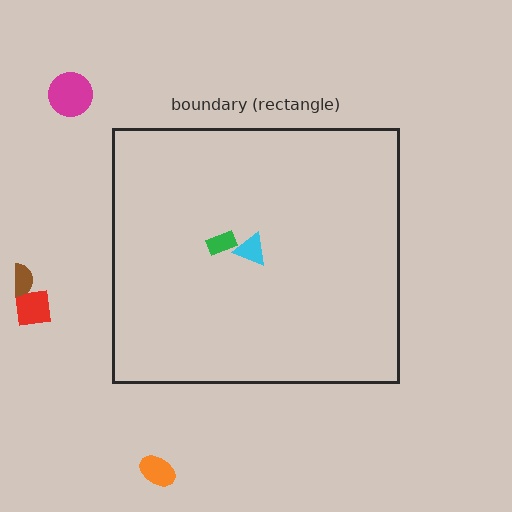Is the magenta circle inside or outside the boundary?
Outside.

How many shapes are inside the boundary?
2 inside, 4 outside.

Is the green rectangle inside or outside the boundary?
Inside.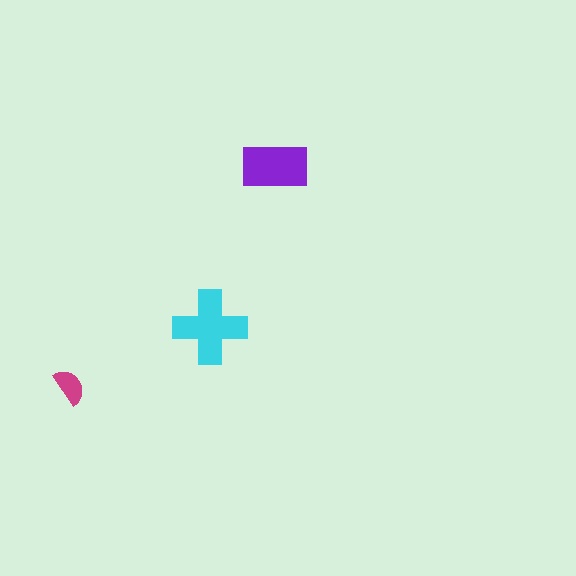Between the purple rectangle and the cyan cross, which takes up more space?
The cyan cross.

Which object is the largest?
The cyan cross.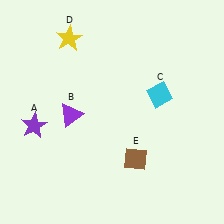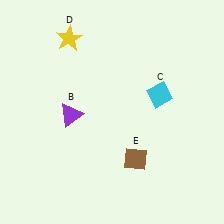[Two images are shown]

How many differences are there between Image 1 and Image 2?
There is 1 difference between the two images.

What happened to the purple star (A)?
The purple star (A) was removed in Image 2. It was in the bottom-left area of Image 1.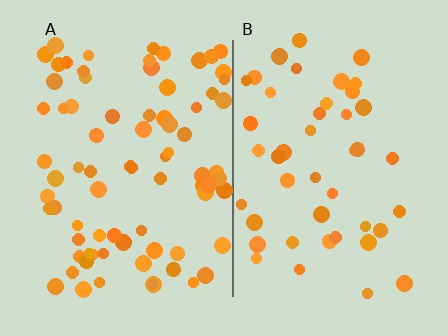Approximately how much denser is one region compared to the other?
Approximately 1.7× — region A over region B.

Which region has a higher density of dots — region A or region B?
A (the left).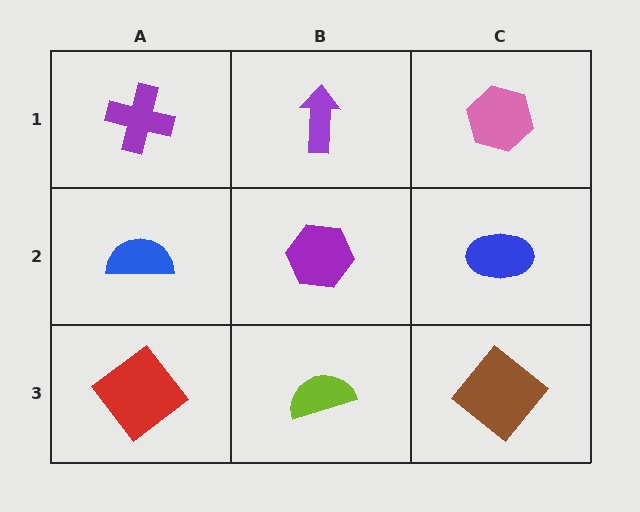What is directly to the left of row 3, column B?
A red diamond.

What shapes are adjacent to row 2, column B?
A purple arrow (row 1, column B), a lime semicircle (row 3, column B), a blue semicircle (row 2, column A), a blue ellipse (row 2, column C).